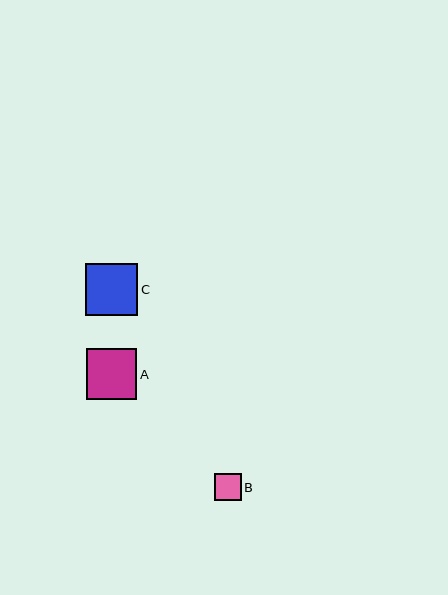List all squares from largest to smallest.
From largest to smallest: C, A, B.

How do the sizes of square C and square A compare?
Square C and square A are approximately the same size.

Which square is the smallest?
Square B is the smallest with a size of approximately 27 pixels.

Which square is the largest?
Square C is the largest with a size of approximately 52 pixels.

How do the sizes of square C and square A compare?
Square C and square A are approximately the same size.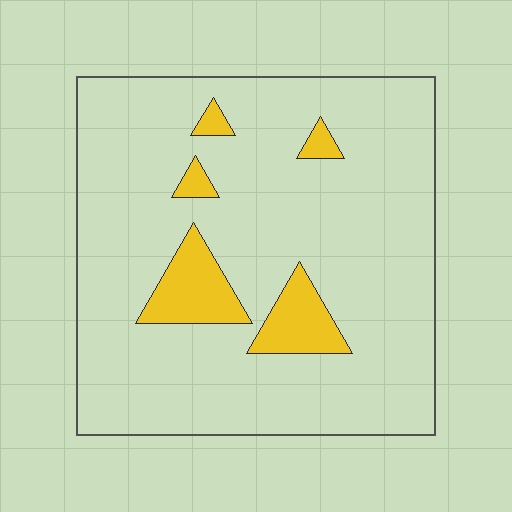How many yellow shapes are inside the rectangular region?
5.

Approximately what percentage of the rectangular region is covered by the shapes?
Approximately 10%.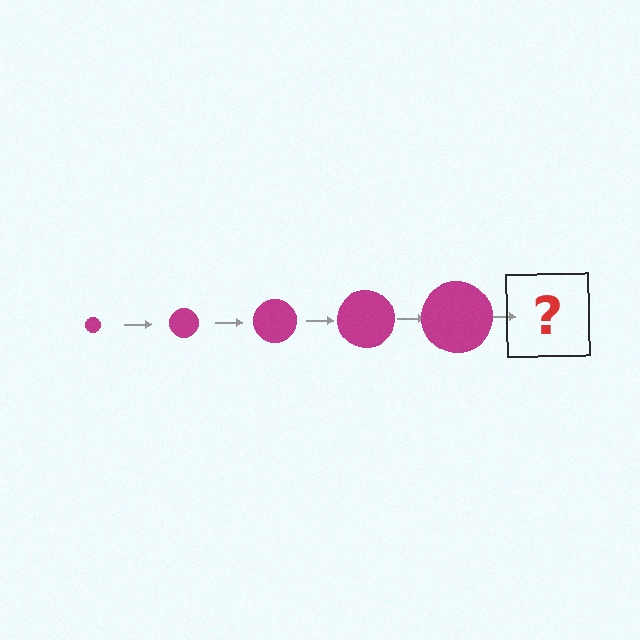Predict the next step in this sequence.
The next step is a magenta circle, larger than the previous one.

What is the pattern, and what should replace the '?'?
The pattern is that the circle gets progressively larger each step. The '?' should be a magenta circle, larger than the previous one.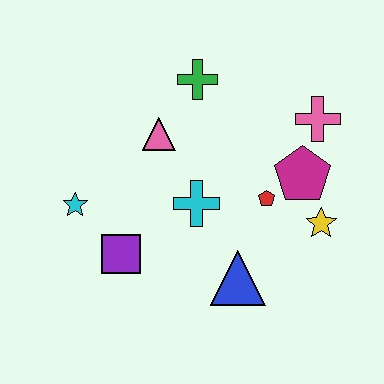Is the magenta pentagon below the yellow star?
No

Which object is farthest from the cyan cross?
The pink cross is farthest from the cyan cross.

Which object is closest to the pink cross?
The magenta pentagon is closest to the pink cross.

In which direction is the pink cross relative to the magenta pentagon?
The pink cross is above the magenta pentagon.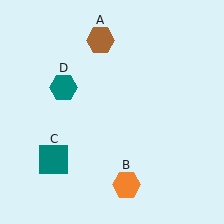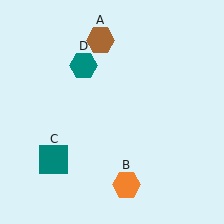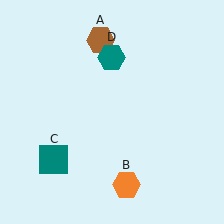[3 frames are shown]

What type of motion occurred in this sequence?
The teal hexagon (object D) rotated clockwise around the center of the scene.